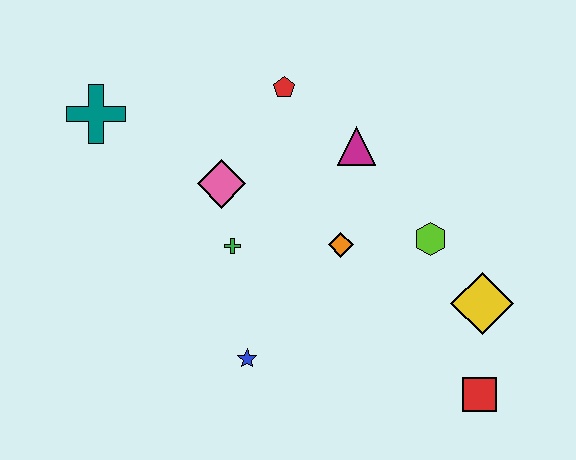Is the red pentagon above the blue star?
Yes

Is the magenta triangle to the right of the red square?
No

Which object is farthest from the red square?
The teal cross is farthest from the red square.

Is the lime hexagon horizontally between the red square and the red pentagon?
Yes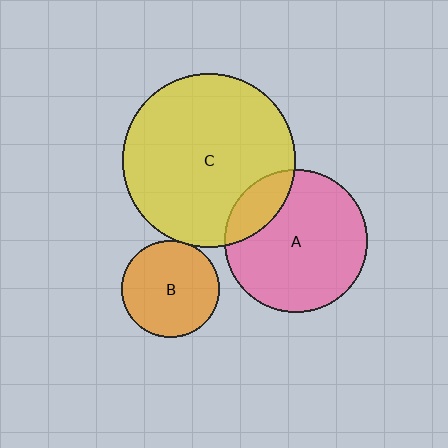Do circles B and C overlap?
Yes.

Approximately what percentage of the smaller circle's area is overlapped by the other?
Approximately 5%.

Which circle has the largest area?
Circle C (yellow).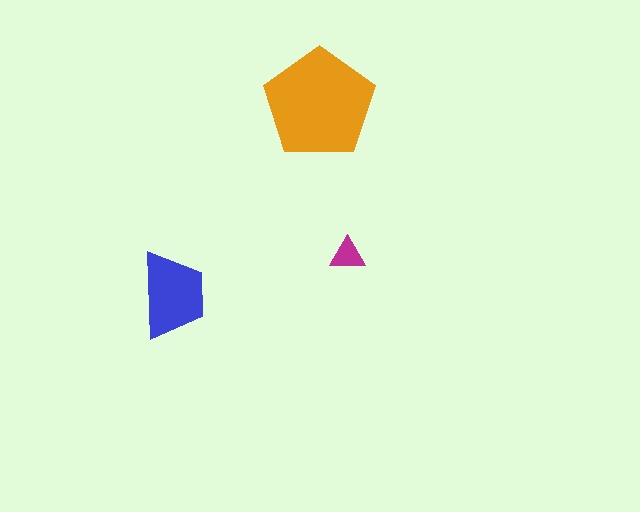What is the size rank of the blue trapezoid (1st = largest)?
2nd.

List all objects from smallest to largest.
The magenta triangle, the blue trapezoid, the orange pentagon.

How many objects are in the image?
There are 3 objects in the image.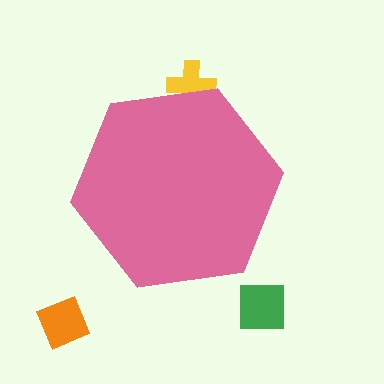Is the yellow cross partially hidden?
Yes, the yellow cross is partially hidden behind the pink hexagon.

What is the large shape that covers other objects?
A pink hexagon.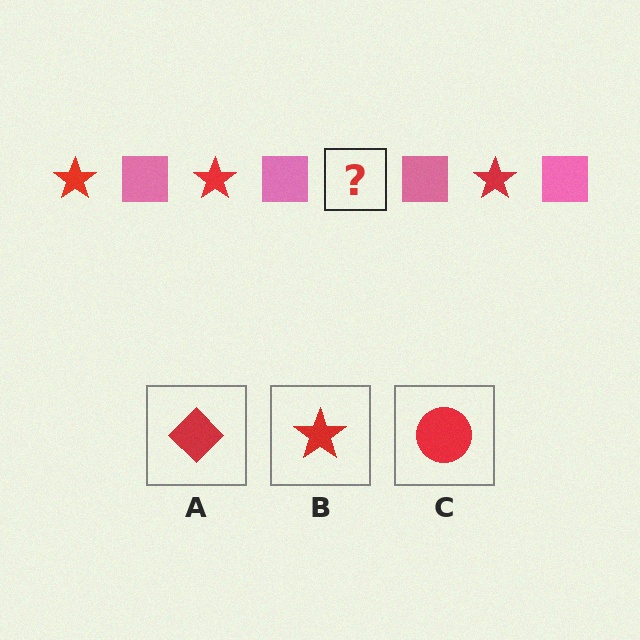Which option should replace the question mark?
Option B.